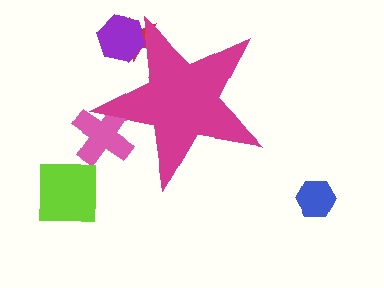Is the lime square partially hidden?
No, the lime square is fully visible.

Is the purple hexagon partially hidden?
Yes, the purple hexagon is partially hidden behind the magenta star.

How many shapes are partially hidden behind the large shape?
3 shapes are partially hidden.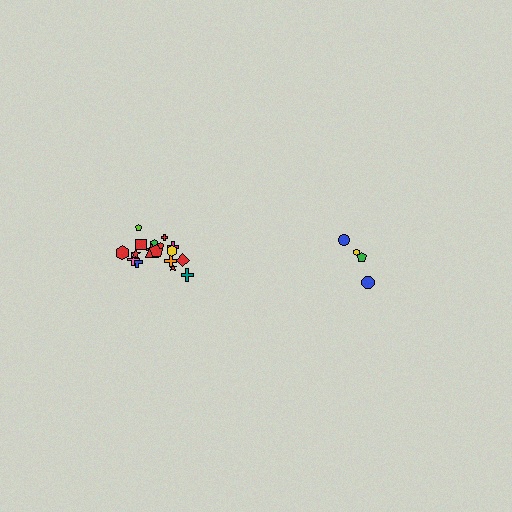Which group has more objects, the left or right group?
The left group.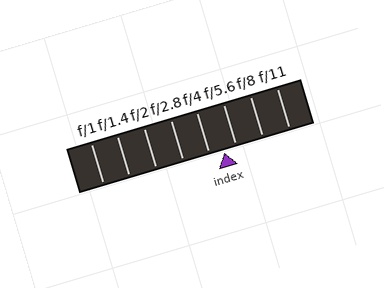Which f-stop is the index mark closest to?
The index mark is closest to f/5.6.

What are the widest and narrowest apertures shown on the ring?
The widest aperture shown is f/1 and the narrowest is f/11.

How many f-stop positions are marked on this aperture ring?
There are 8 f-stop positions marked.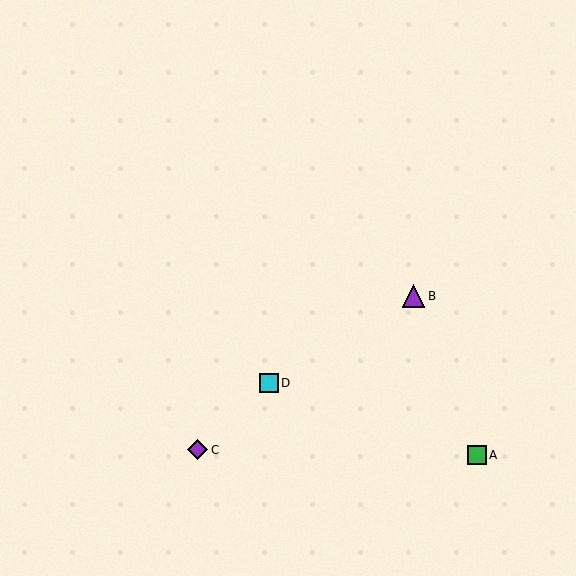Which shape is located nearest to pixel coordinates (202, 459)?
The purple diamond (labeled C) at (198, 450) is nearest to that location.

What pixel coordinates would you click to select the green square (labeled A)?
Click at (477, 455) to select the green square A.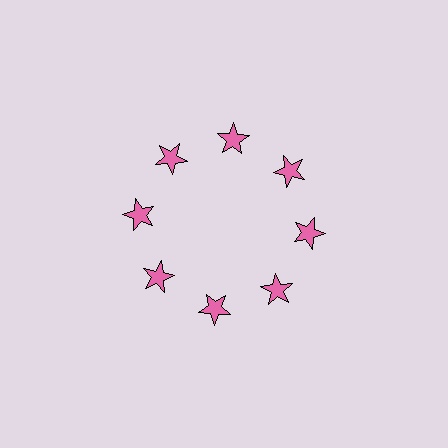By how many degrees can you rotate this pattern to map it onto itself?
The pattern maps onto itself every 45 degrees of rotation.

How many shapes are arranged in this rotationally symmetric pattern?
There are 8 shapes, arranged in 8 groups of 1.